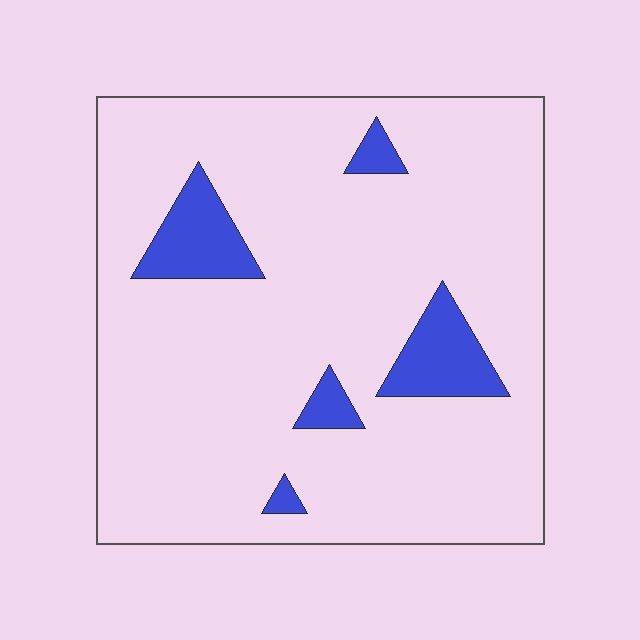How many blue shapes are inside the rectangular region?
5.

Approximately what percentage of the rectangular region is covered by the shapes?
Approximately 10%.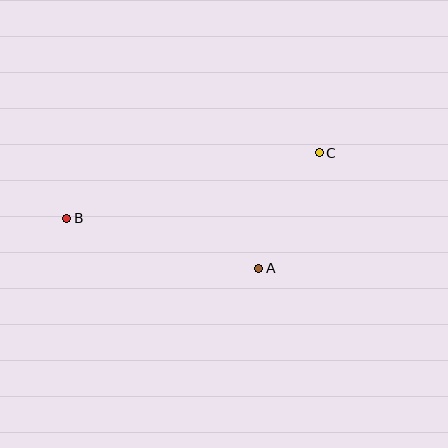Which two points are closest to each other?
Points A and C are closest to each other.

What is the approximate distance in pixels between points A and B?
The distance between A and B is approximately 199 pixels.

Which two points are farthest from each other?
Points B and C are farthest from each other.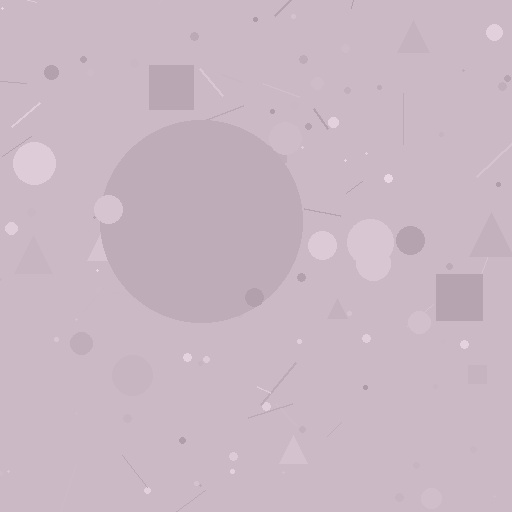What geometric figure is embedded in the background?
A circle is embedded in the background.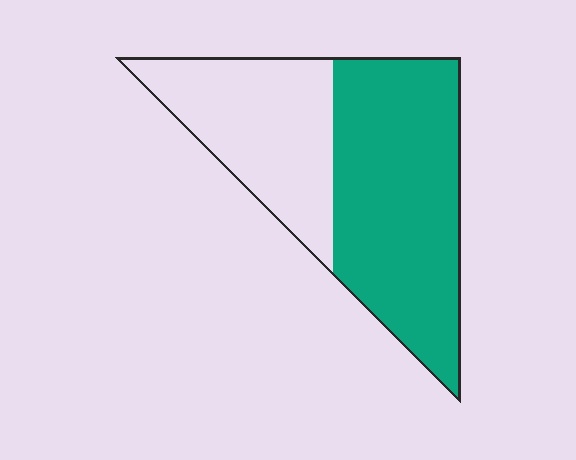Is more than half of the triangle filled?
Yes.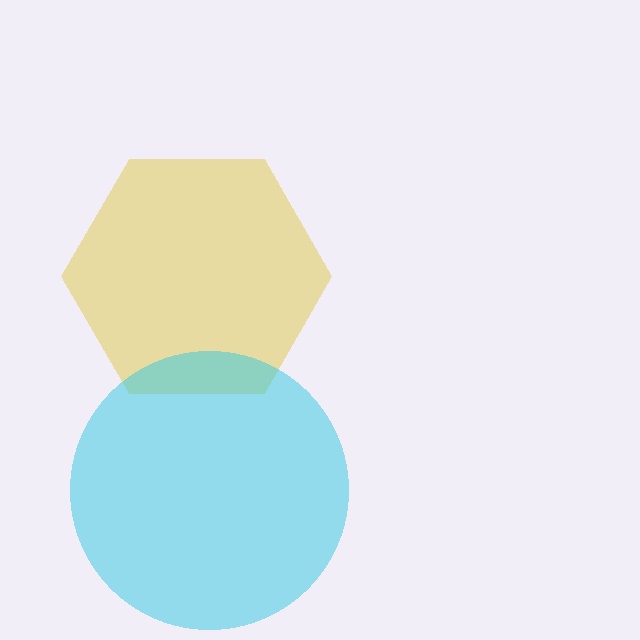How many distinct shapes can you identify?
There are 2 distinct shapes: a yellow hexagon, a cyan circle.